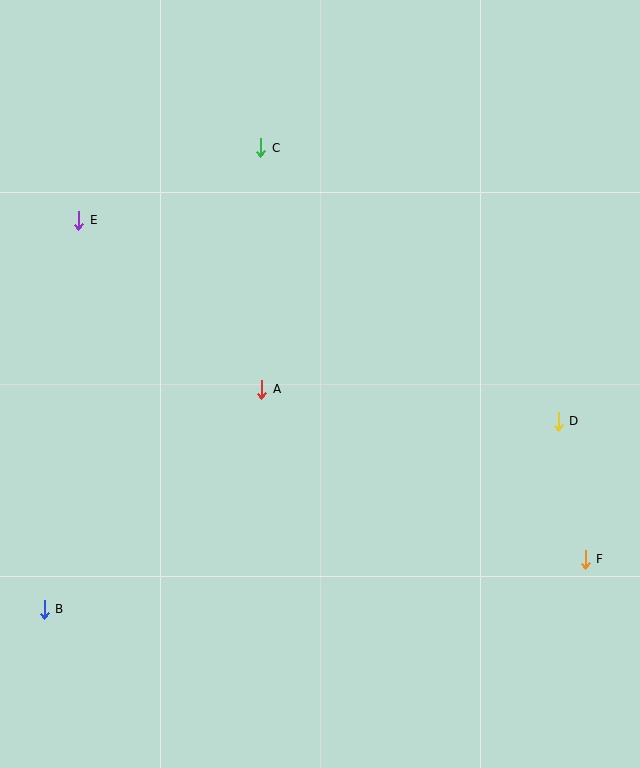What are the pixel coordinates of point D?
Point D is at (558, 421).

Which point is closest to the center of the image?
Point A at (262, 389) is closest to the center.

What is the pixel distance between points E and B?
The distance between E and B is 390 pixels.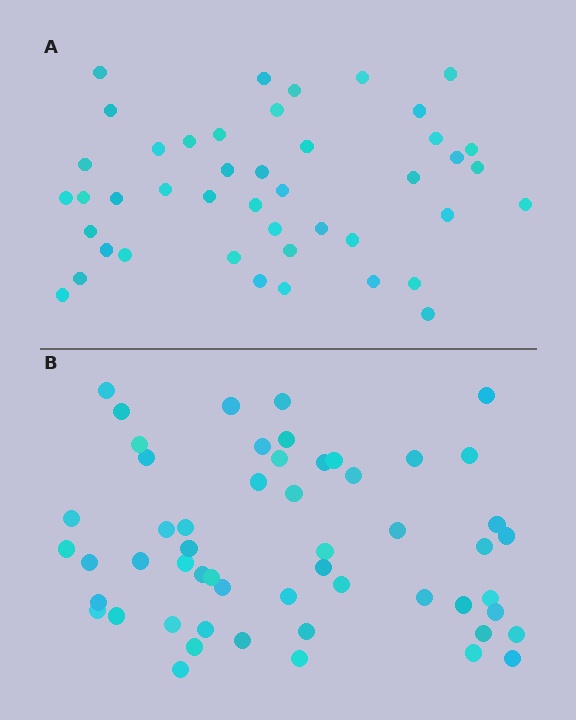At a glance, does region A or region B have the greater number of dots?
Region B (the bottom region) has more dots.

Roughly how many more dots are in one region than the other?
Region B has roughly 10 or so more dots than region A.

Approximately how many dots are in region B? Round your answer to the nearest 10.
About 50 dots. (The exact count is 54, which rounds to 50.)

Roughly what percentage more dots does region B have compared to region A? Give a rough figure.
About 25% more.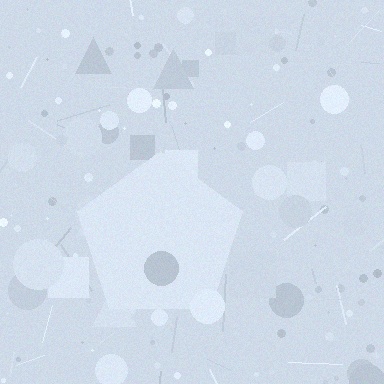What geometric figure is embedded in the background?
A pentagon is embedded in the background.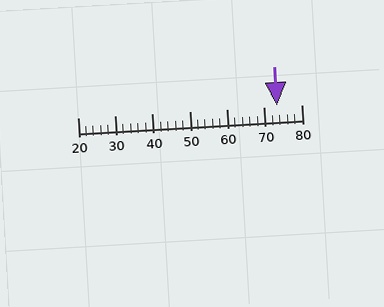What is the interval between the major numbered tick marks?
The major tick marks are spaced 10 units apart.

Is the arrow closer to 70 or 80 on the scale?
The arrow is closer to 70.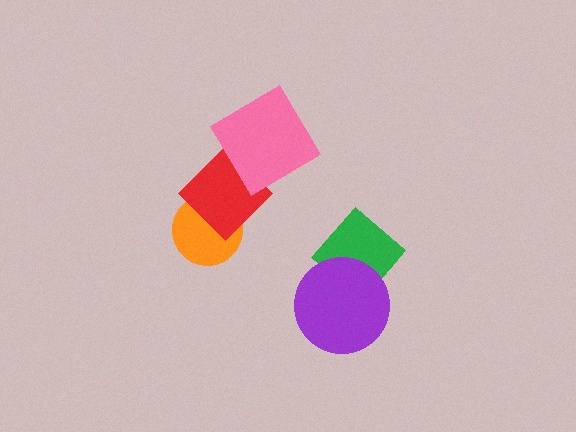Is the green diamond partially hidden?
Yes, it is partially covered by another shape.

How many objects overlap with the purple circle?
1 object overlaps with the purple circle.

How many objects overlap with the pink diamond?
1 object overlaps with the pink diamond.